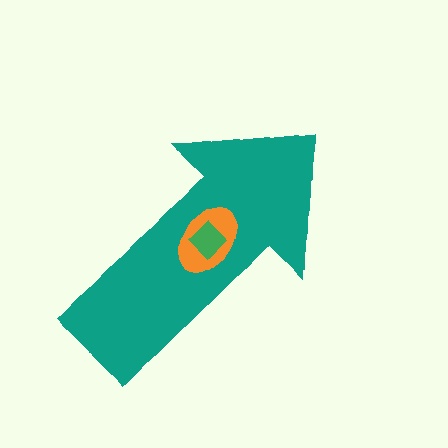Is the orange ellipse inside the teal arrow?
Yes.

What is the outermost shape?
The teal arrow.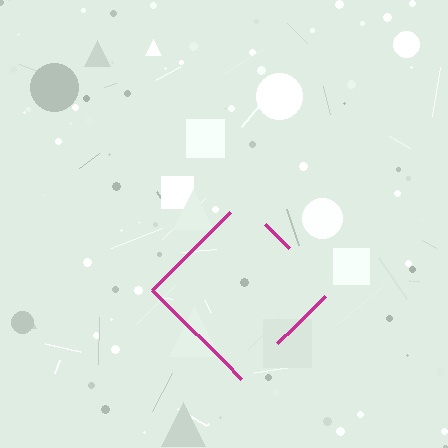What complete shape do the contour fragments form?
The contour fragments form a diamond.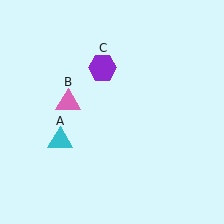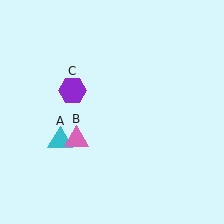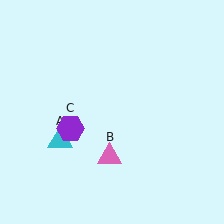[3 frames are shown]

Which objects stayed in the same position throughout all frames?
Cyan triangle (object A) remained stationary.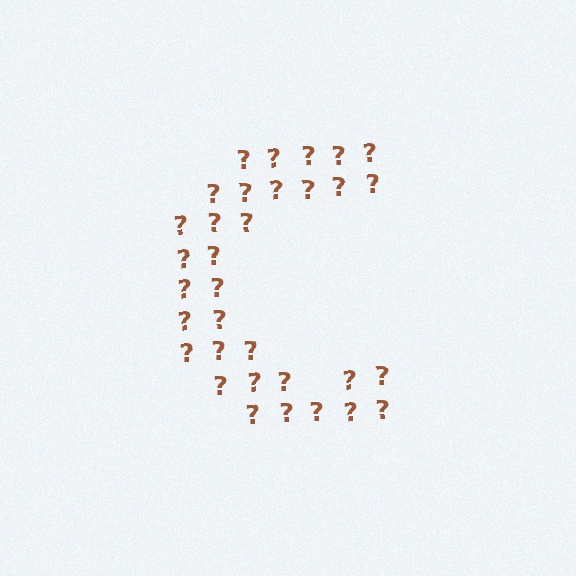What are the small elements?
The small elements are question marks.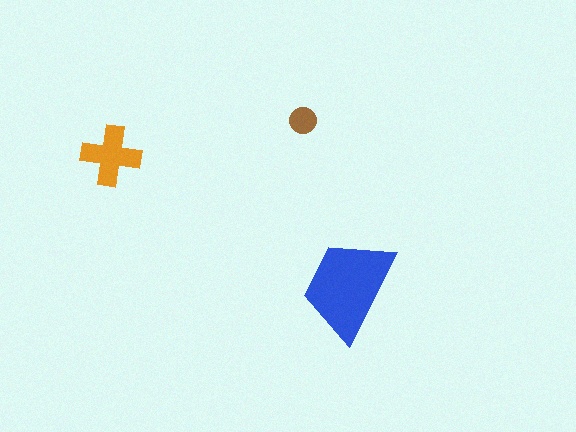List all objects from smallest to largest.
The brown circle, the orange cross, the blue trapezoid.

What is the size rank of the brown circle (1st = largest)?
3rd.